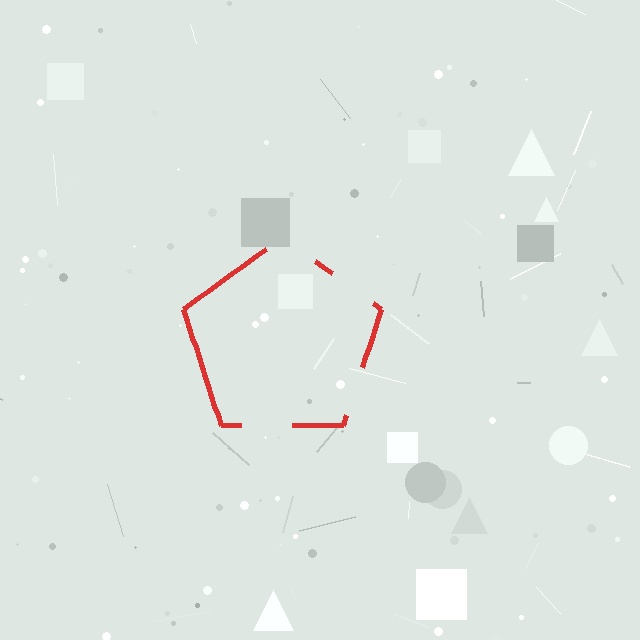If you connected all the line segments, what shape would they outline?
They would outline a pentagon.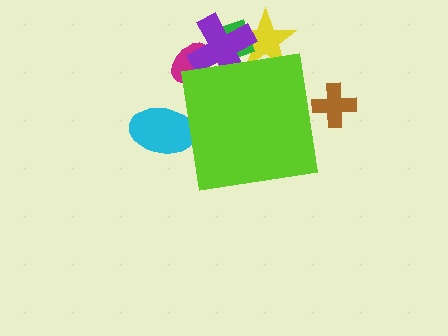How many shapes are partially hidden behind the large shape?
6 shapes are partially hidden.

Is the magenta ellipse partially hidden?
Yes, the magenta ellipse is partially hidden behind the lime square.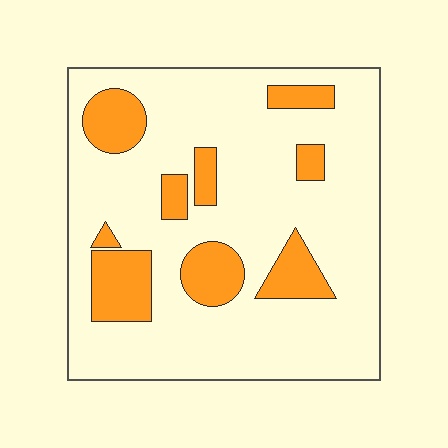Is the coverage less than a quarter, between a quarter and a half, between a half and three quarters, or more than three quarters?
Less than a quarter.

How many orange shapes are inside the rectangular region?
9.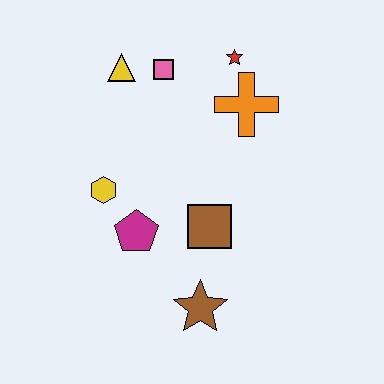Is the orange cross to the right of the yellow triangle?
Yes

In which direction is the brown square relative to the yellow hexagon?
The brown square is to the right of the yellow hexagon.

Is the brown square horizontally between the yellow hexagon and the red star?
Yes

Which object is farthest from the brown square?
The yellow triangle is farthest from the brown square.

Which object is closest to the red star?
The orange cross is closest to the red star.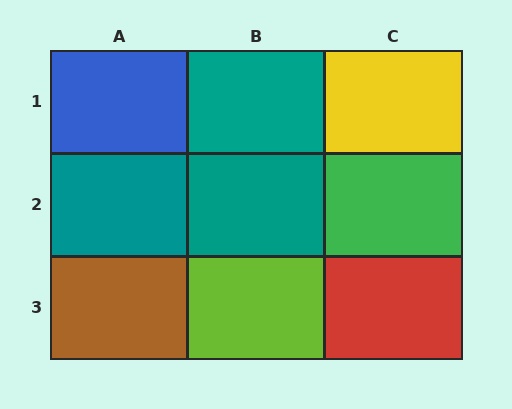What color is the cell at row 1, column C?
Yellow.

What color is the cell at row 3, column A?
Brown.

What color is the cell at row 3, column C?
Red.